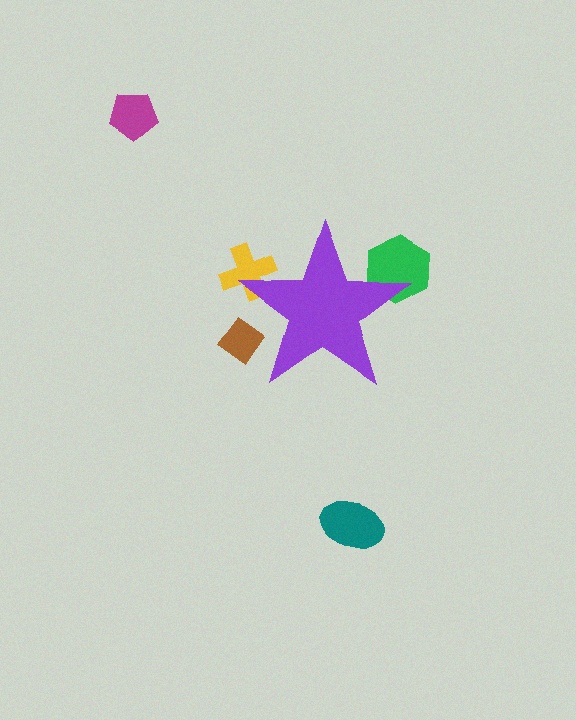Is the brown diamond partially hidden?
Yes, the brown diamond is partially hidden behind the purple star.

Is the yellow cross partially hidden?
Yes, the yellow cross is partially hidden behind the purple star.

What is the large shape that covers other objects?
A purple star.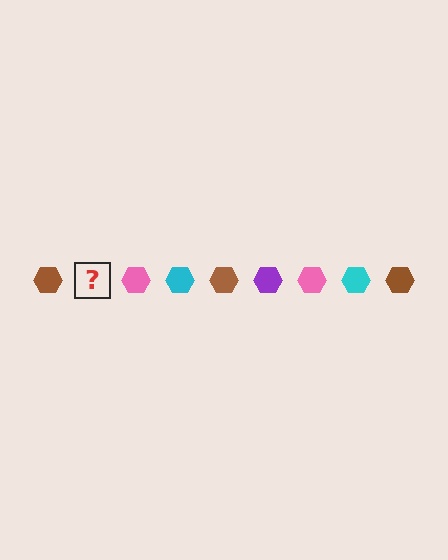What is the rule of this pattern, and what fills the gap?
The rule is that the pattern cycles through brown, purple, pink, cyan hexagons. The gap should be filled with a purple hexagon.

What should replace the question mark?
The question mark should be replaced with a purple hexagon.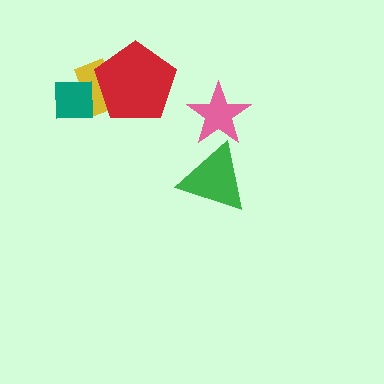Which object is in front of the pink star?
The green triangle is in front of the pink star.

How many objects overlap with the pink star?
1 object overlaps with the pink star.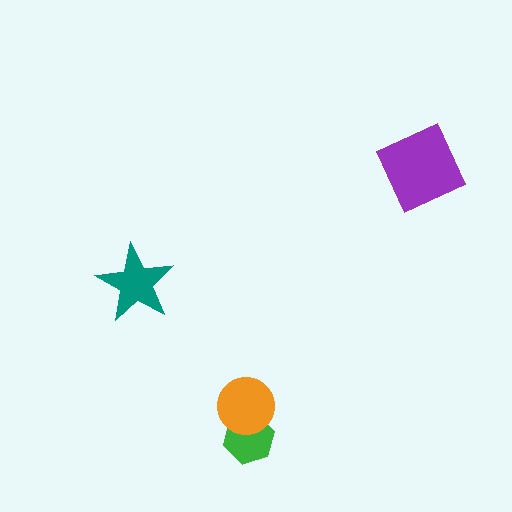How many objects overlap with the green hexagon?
1 object overlaps with the green hexagon.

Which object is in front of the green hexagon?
The orange circle is in front of the green hexagon.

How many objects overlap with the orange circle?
1 object overlaps with the orange circle.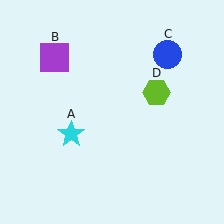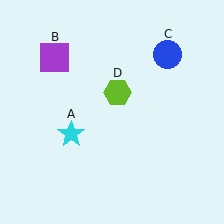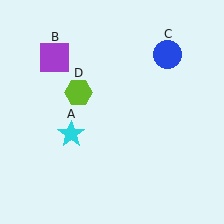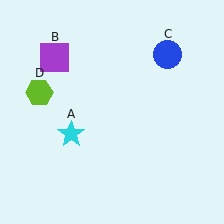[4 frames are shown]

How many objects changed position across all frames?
1 object changed position: lime hexagon (object D).